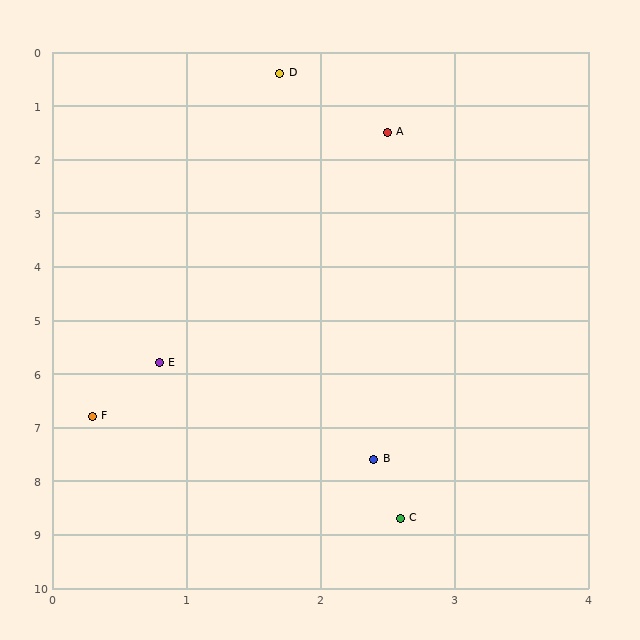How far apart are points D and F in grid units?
Points D and F are about 6.6 grid units apart.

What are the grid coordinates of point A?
Point A is at approximately (2.5, 1.5).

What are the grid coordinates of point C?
Point C is at approximately (2.6, 8.7).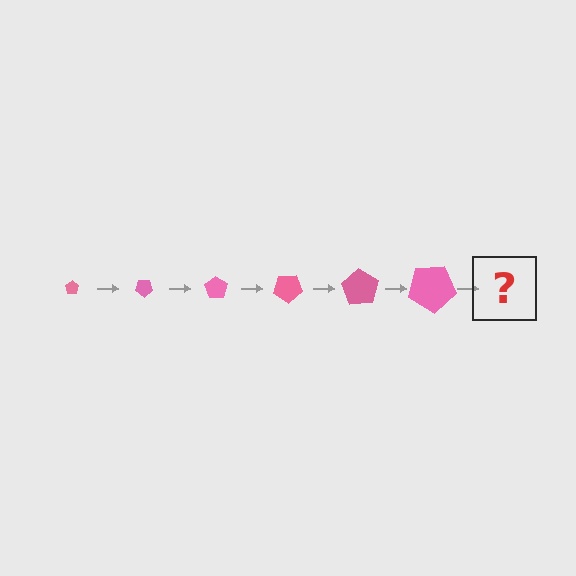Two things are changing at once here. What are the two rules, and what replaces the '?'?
The two rules are that the pentagon grows larger each step and it rotates 35 degrees each step. The '?' should be a pentagon, larger than the previous one and rotated 210 degrees from the start.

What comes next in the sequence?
The next element should be a pentagon, larger than the previous one and rotated 210 degrees from the start.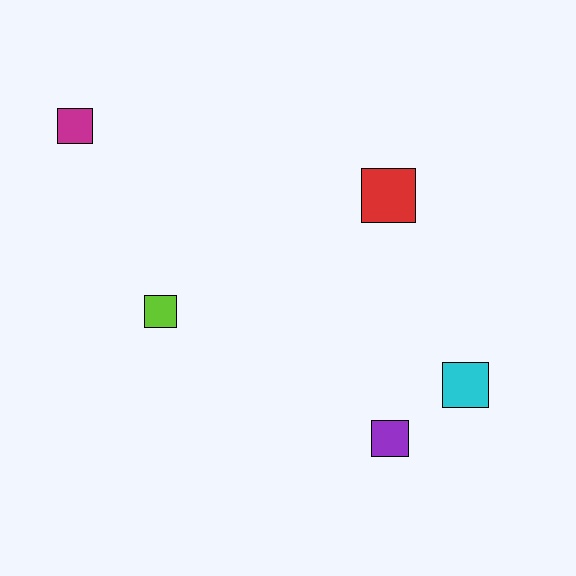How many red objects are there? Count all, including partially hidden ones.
There is 1 red object.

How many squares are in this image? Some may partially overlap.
There are 5 squares.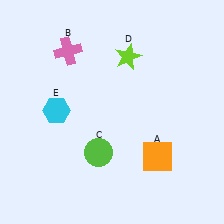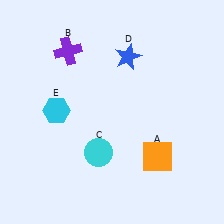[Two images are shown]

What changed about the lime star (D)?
In Image 1, D is lime. In Image 2, it changed to blue.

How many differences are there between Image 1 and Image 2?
There are 3 differences between the two images.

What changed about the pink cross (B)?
In Image 1, B is pink. In Image 2, it changed to purple.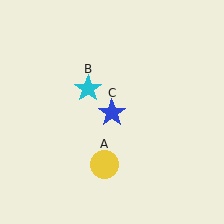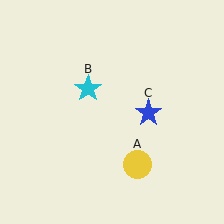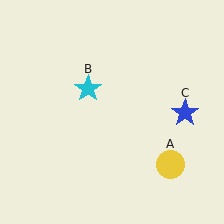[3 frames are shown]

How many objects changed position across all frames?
2 objects changed position: yellow circle (object A), blue star (object C).